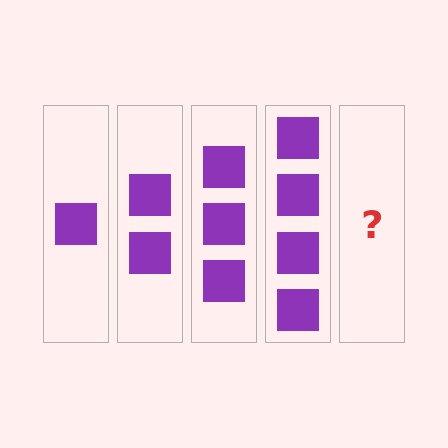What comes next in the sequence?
The next element should be 5 squares.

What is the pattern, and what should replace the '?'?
The pattern is that each step adds one more square. The '?' should be 5 squares.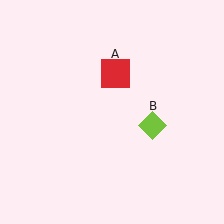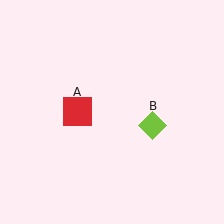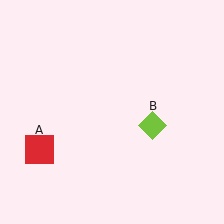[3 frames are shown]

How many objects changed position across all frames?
1 object changed position: red square (object A).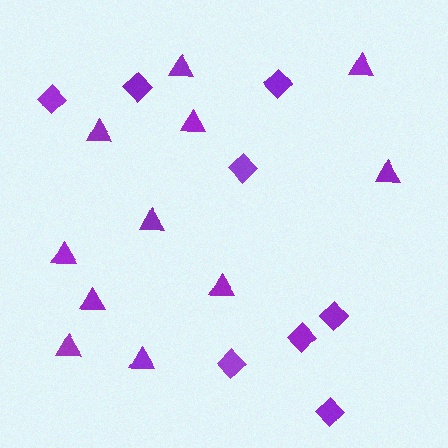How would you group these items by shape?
There are 2 groups: one group of triangles (11) and one group of diamonds (8).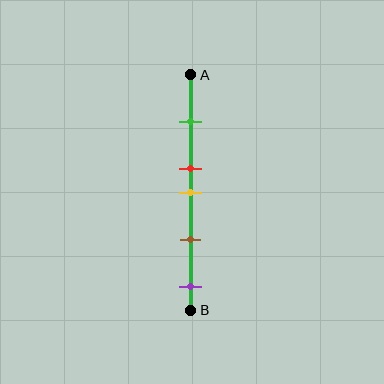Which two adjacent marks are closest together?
The red and yellow marks are the closest adjacent pair.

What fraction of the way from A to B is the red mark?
The red mark is approximately 40% (0.4) of the way from A to B.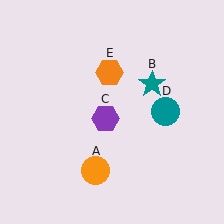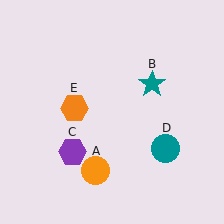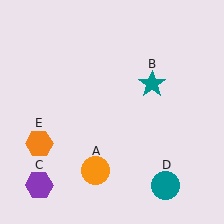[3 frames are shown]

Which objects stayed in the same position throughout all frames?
Orange circle (object A) and teal star (object B) remained stationary.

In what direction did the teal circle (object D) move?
The teal circle (object D) moved down.